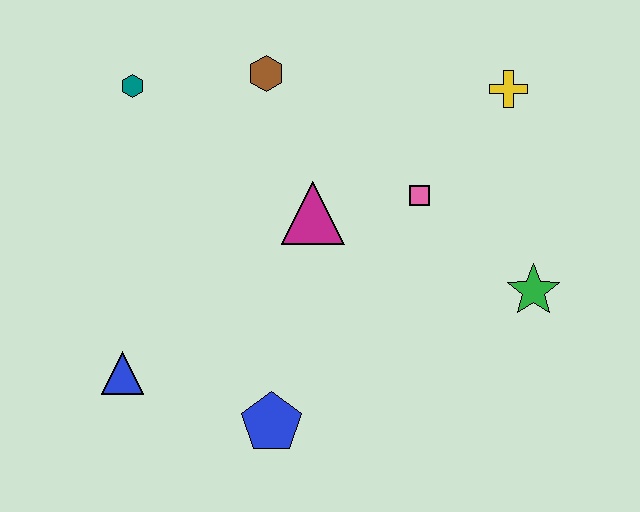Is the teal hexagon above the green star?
Yes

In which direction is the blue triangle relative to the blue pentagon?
The blue triangle is to the left of the blue pentagon.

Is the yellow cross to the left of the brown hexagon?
No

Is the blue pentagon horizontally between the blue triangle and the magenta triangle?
Yes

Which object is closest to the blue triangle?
The blue pentagon is closest to the blue triangle.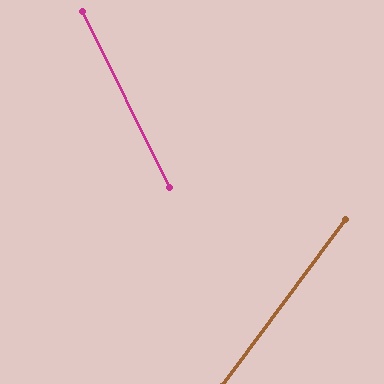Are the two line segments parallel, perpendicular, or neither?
Neither parallel nor perpendicular — they differ by about 63°.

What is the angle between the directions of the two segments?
Approximately 63 degrees.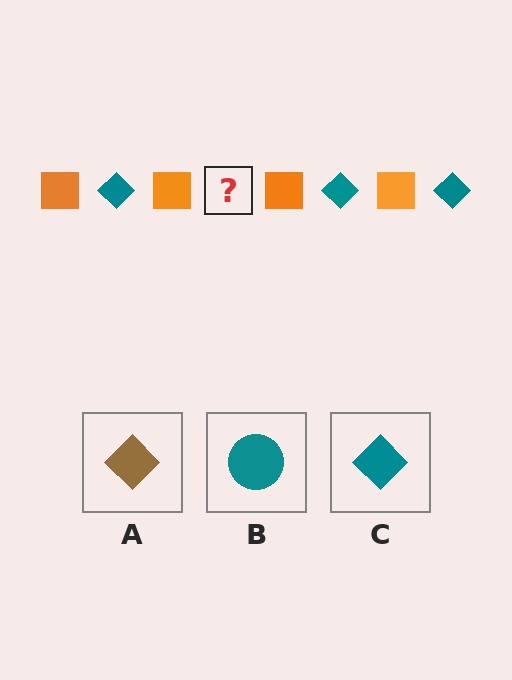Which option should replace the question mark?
Option C.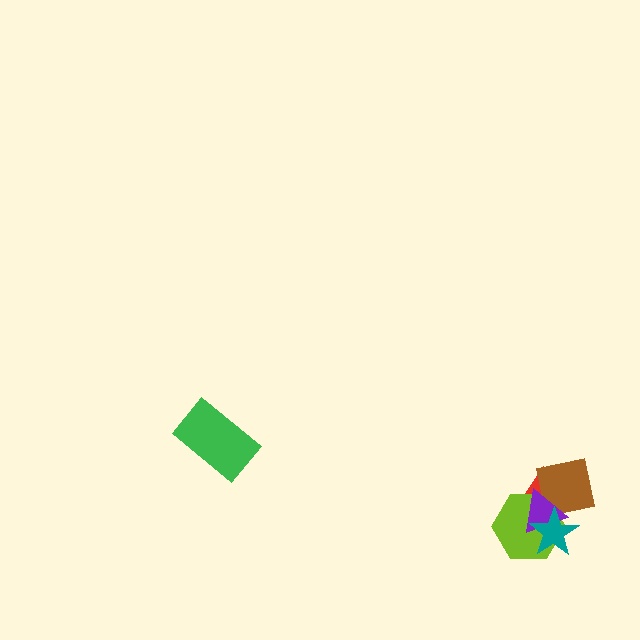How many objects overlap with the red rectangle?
4 objects overlap with the red rectangle.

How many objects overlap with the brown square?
4 objects overlap with the brown square.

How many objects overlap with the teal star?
4 objects overlap with the teal star.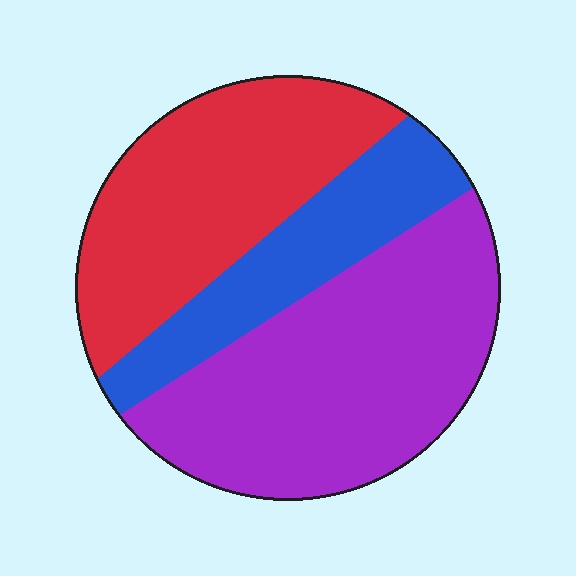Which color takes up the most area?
Purple, at roughly 45%.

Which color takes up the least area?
Blue, at roughly 20%.